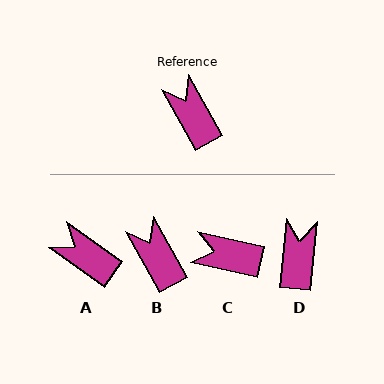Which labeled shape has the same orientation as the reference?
B.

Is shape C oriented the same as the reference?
No, it is off by about 48 degrees.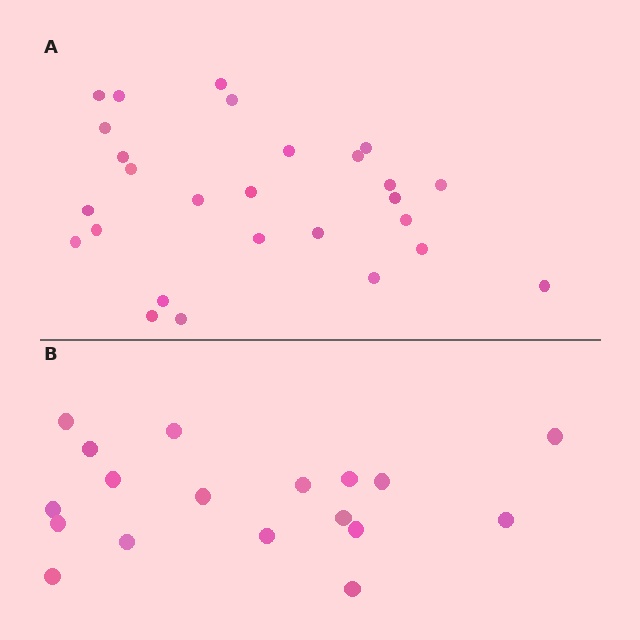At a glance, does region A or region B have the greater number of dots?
Region A (the top region) has more dots.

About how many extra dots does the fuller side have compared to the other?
Region A has roughly 8 or so more dots than region B.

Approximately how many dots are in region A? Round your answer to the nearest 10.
About 30 dots. (The exact count is 27, which rounds to 30.)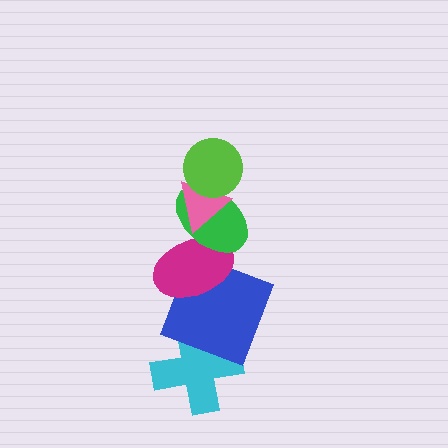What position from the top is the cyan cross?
The cyan cross is 6th from the top.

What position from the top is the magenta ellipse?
The magenta ellipse is 4th from the top.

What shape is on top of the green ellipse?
The pink triangle is on top of the green ellipse.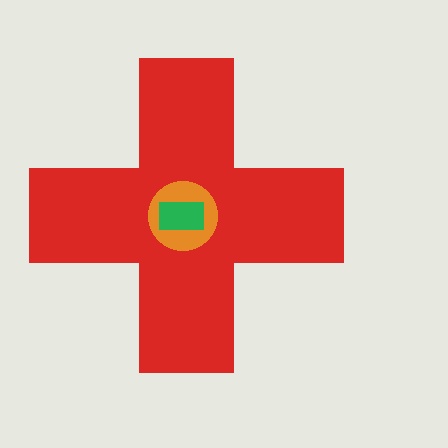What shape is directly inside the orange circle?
The green rectangle.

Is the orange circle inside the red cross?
Yes.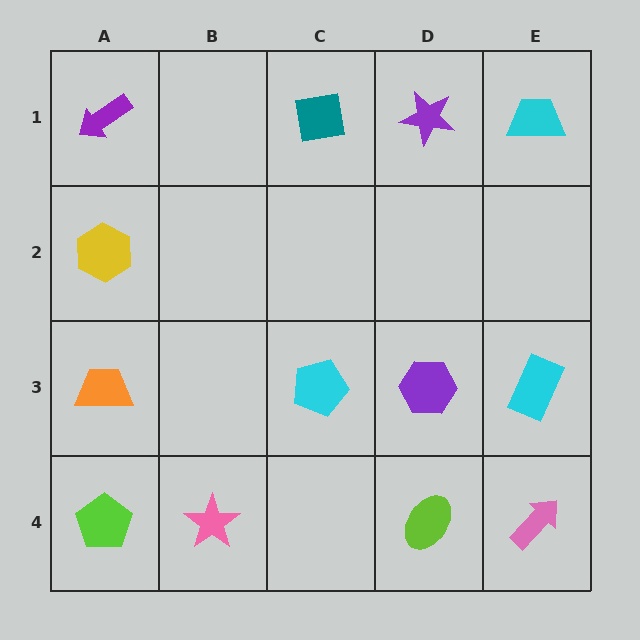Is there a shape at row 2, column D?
No, that cell is empty.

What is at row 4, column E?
A pink arrow.